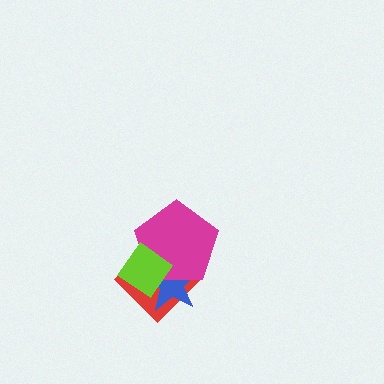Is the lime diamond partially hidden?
No, no other shape covers it.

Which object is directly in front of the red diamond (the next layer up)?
The blue star is directly in front of the red diamond.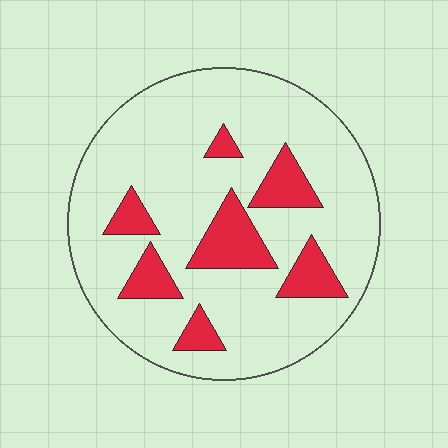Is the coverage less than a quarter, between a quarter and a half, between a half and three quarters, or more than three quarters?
Less than a quarter.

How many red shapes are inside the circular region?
7.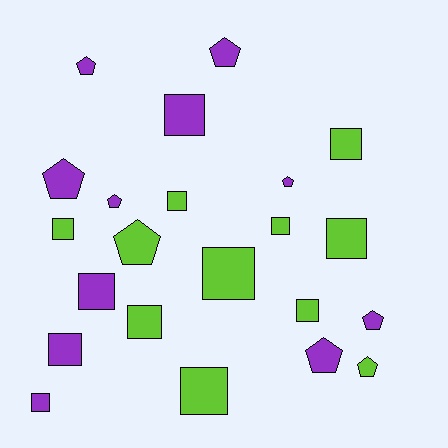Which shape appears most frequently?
Square, with 13 objects.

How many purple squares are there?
There are 4 purple squares.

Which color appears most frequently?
Lime, with 11 objects.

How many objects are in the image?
There are 22 objects.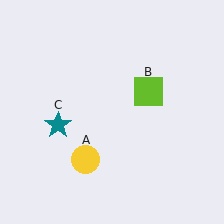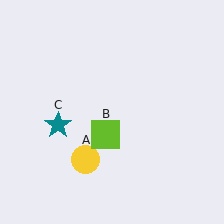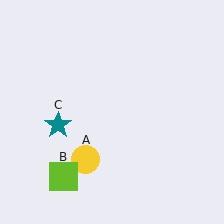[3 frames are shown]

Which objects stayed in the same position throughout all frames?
Yellow circle (object A) and teal star (object C) remained stationary.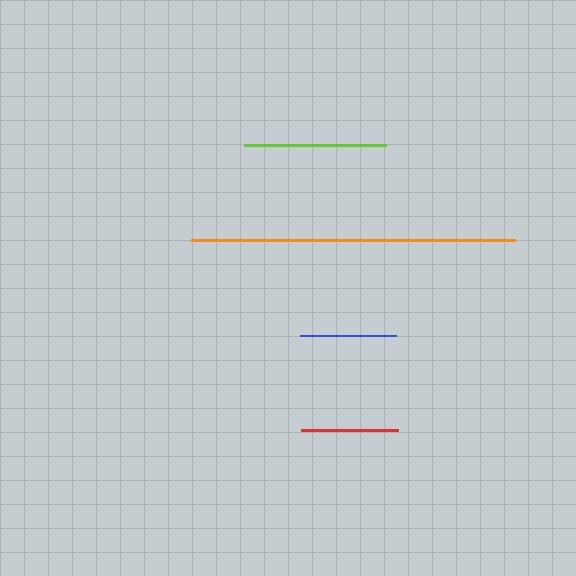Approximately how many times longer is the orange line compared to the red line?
The orange line is approximately 3.3 times the length of the red line.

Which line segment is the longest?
The orange line is the longest at approximately 324 pixels.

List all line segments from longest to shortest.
From longest to shortest: orange, lime, red, blue.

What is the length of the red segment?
The red segment is approximately 98 pixels long.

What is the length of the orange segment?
The orange segment is approximately 324 pixels long.